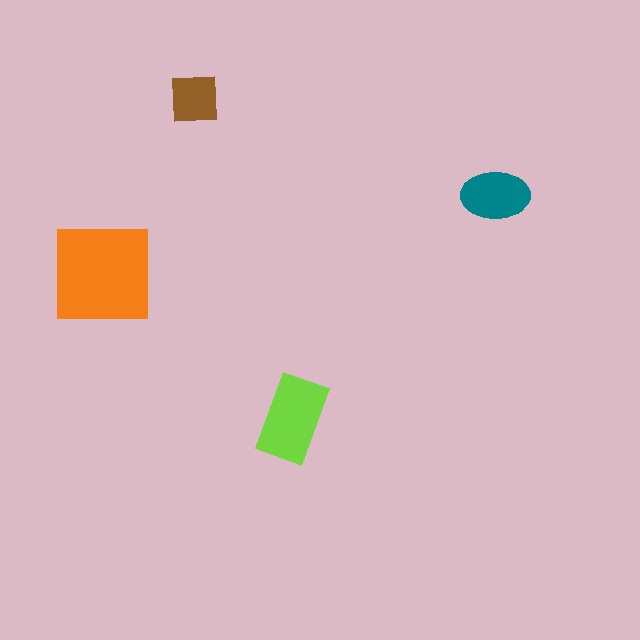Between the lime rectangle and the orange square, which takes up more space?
The orange square.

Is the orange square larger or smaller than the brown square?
Larger.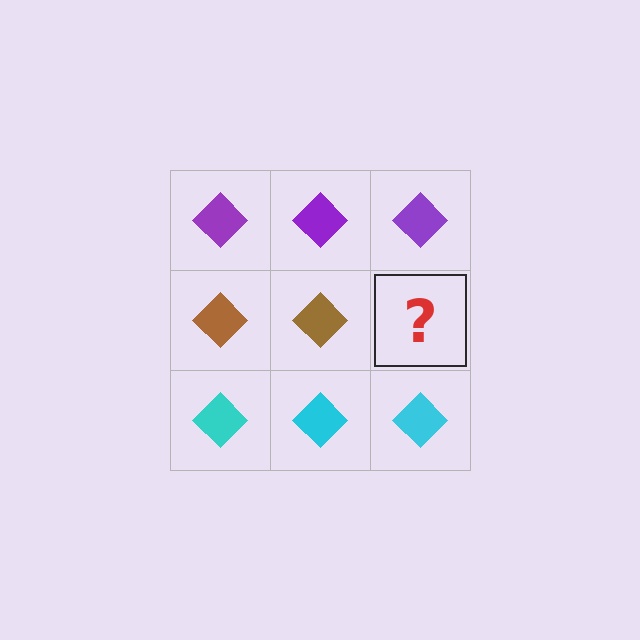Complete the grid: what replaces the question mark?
The question mark should be replaced with a brown diamond.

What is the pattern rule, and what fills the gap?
The rule is that each row has a consistent color. The gap should be filled with a brown diamond.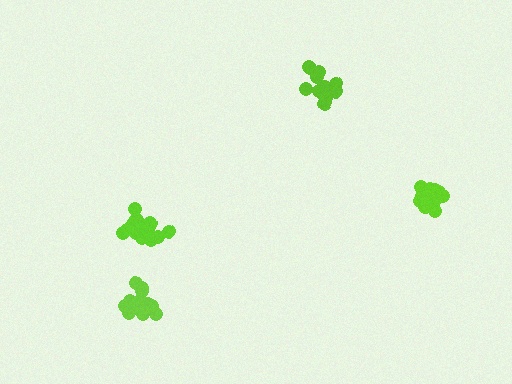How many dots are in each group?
Group 1: 19 dots, Group 2: 18 dots, Group 3: 16 dots, Group 4: 16 dots (69 total).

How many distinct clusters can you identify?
There are 4 distinct clusters.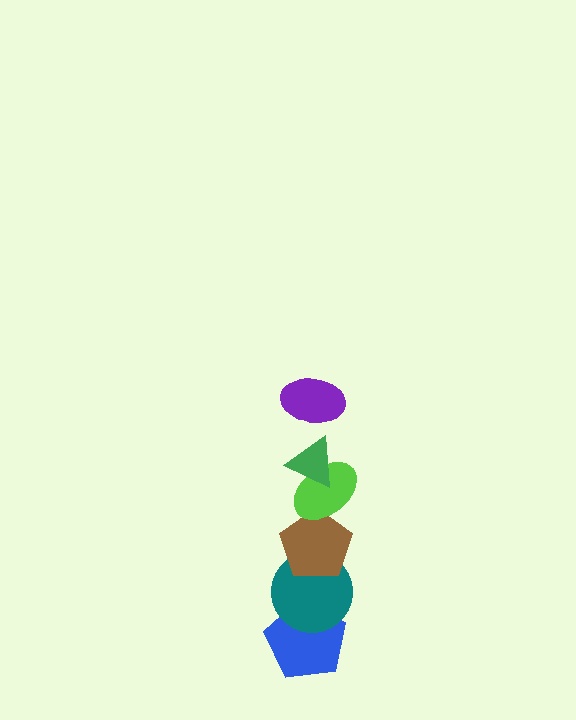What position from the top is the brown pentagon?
The brown pentagon is 4th from the top.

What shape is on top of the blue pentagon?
The teal circle is on top of the blue pentagon.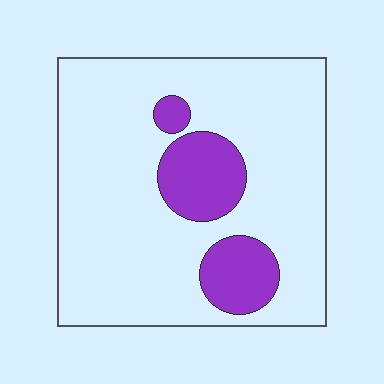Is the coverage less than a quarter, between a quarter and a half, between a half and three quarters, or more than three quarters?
Less than a quarter.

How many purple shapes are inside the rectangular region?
3.